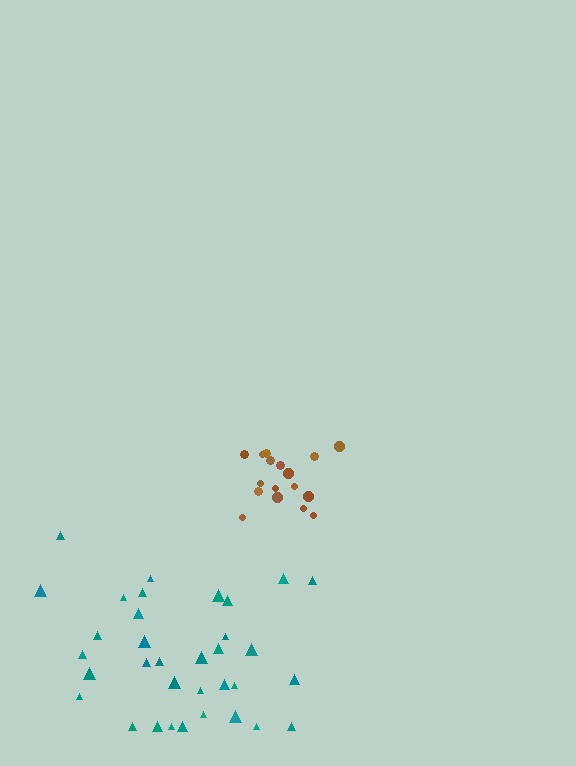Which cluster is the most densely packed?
Brown.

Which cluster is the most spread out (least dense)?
Teal.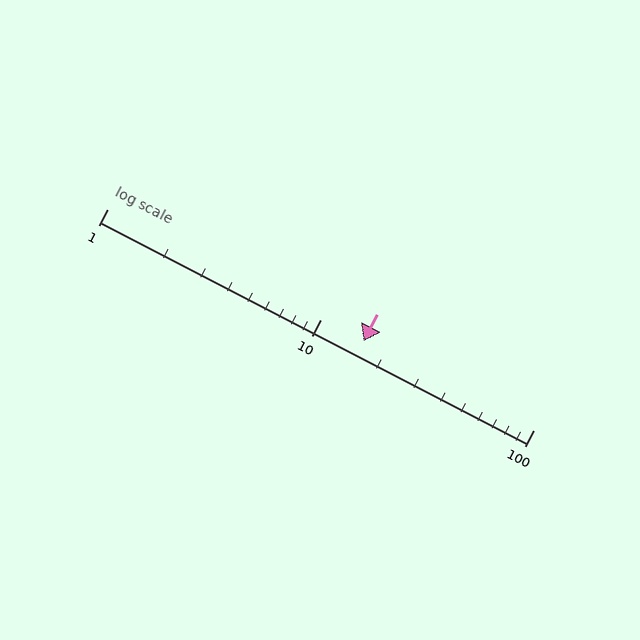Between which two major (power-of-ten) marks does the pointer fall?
The pointer is between 10 and 100.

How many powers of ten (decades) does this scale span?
The scale spans 2 decades, from 1 to 100.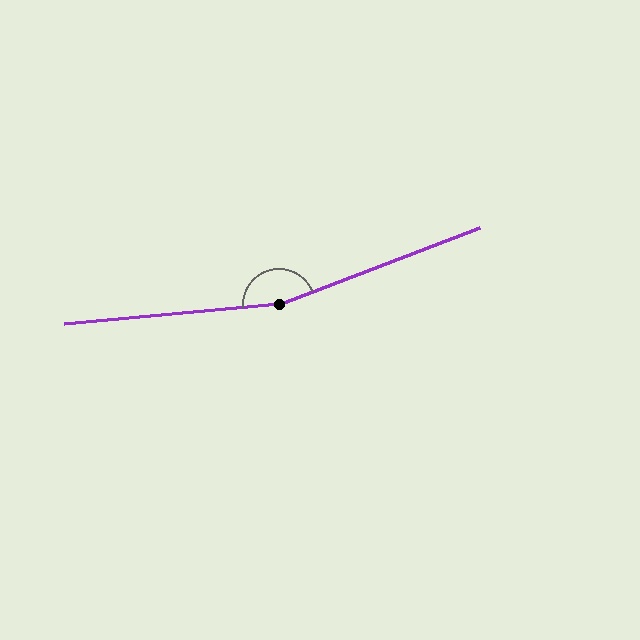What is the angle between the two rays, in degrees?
Approximately 164 degrees.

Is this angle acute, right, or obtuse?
It is obtuse.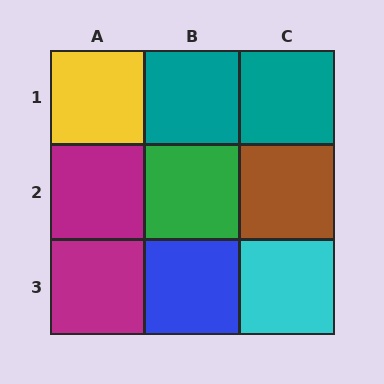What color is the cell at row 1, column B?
Teal.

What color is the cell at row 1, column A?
Yellow.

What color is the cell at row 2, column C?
Brown.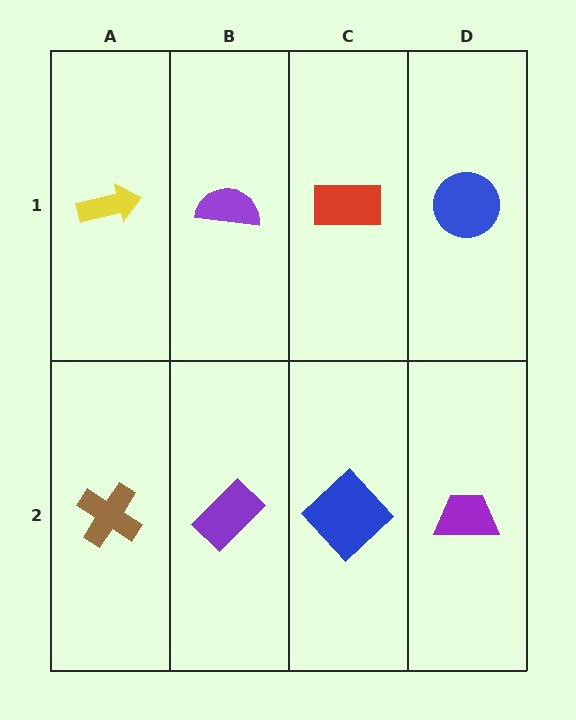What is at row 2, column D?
A purple trapezoid.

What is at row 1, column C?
A red rectangle.